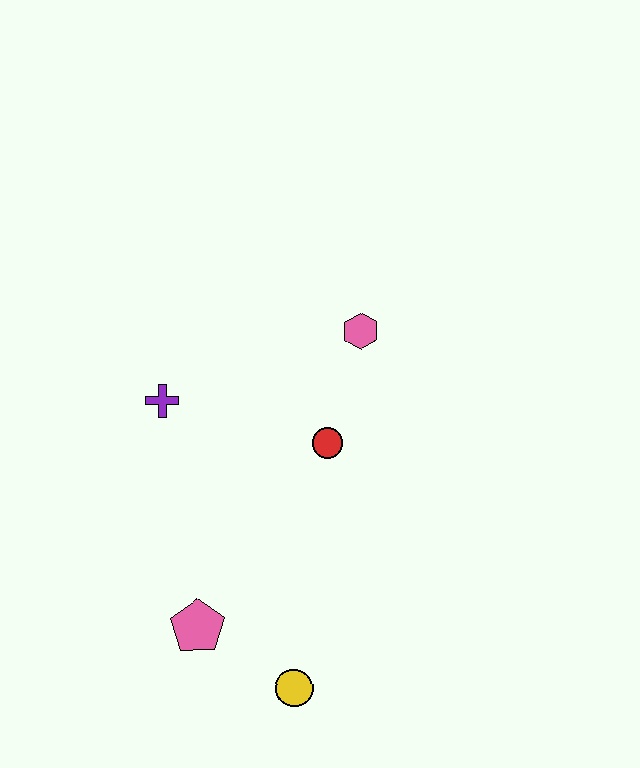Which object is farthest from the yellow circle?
The pink hexagon is farthest from the yellow circle.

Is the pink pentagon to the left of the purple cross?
No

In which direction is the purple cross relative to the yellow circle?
The purple cross is above the yellow circle.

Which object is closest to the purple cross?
The red circle is closest to the purple cross.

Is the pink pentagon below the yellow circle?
No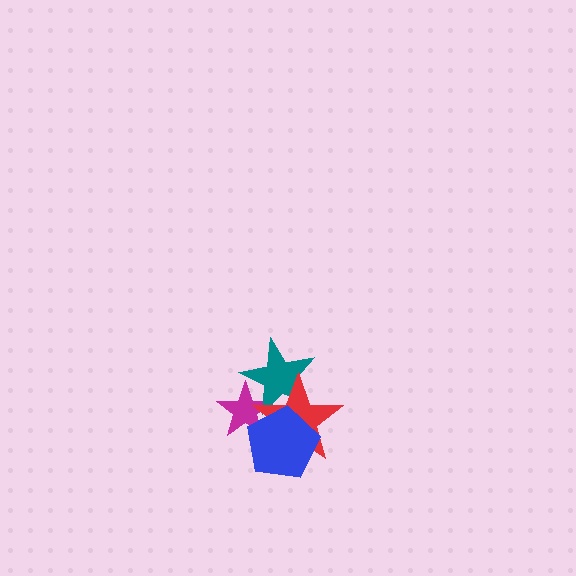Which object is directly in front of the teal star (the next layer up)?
The red star is directly in front of the teal star.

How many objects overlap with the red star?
3 objects overlap with the red star.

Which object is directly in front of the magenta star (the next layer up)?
The teal star is directly in front of the magenta star.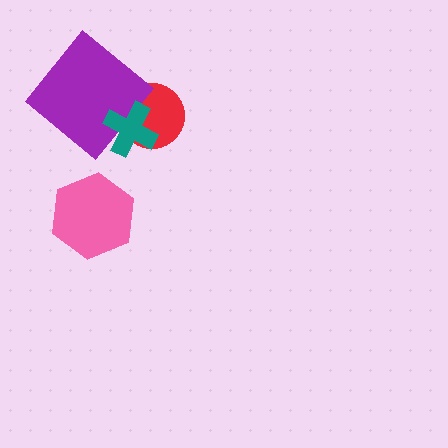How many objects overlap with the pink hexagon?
0 objects overlap with the pink hexagon.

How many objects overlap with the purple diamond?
2 objects overlap with the purple diamond.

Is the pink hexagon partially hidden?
No, no other shape covers it.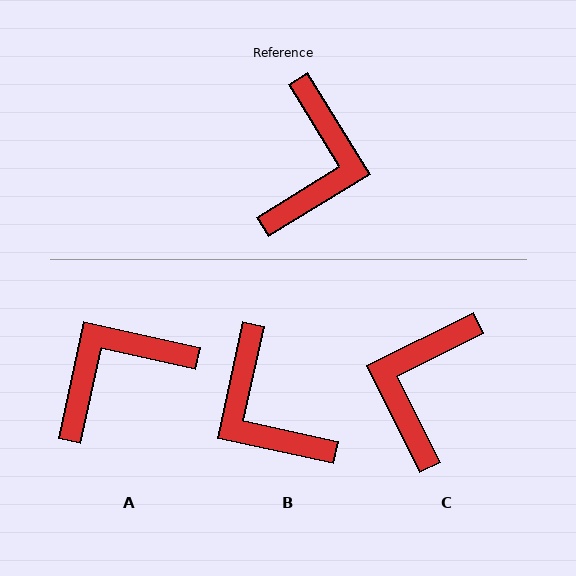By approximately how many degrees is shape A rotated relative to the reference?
Approximately 136 degrees counter-clockwise.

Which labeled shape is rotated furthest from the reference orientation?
C, about 175 degrees away.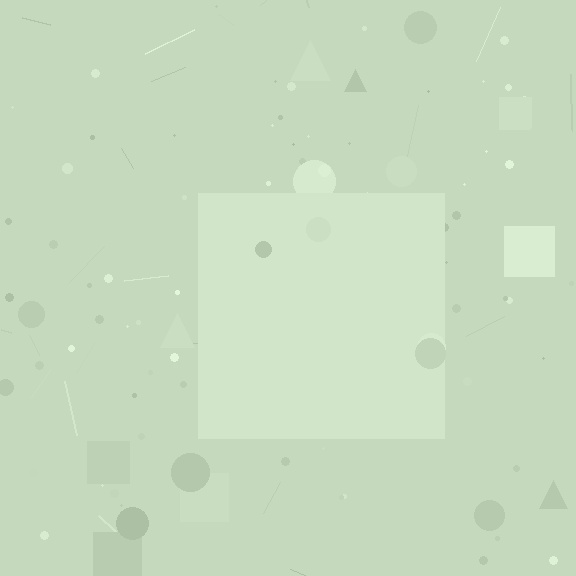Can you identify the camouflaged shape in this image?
The camouflaged shape is a square.